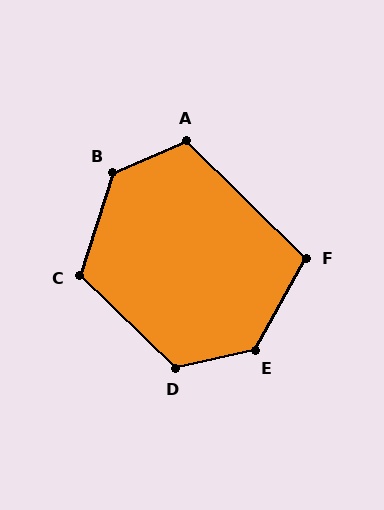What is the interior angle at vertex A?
Approximately 112 degrees (obtuse).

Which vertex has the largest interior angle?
E, at approximately 132 degrees.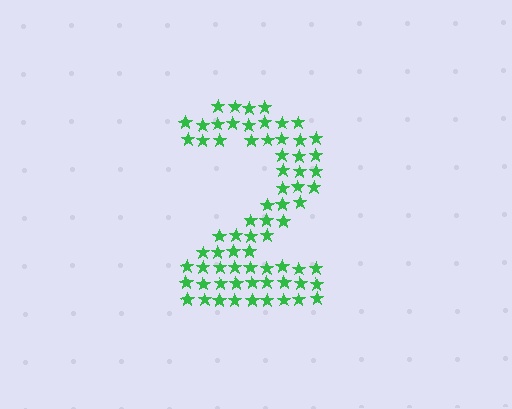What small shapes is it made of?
It is made of small stars.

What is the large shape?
The large shape is the digit 2.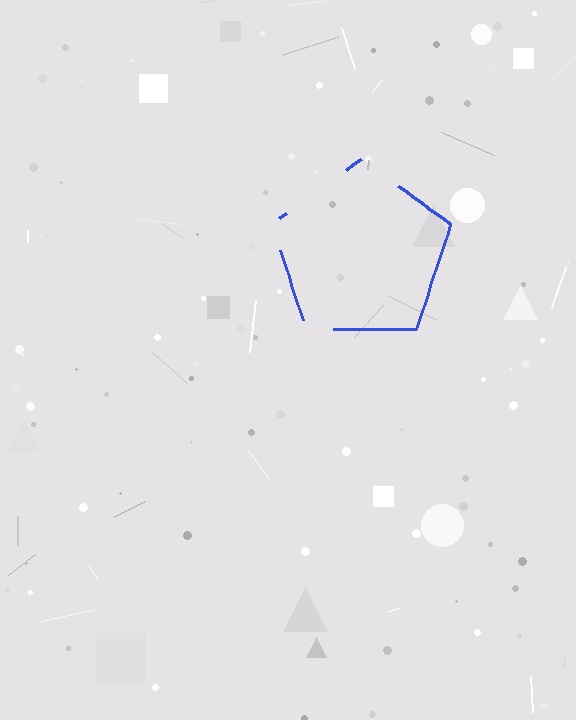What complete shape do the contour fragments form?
The contour fragments form a pentagon.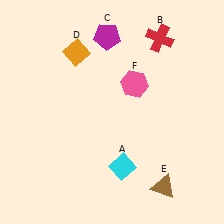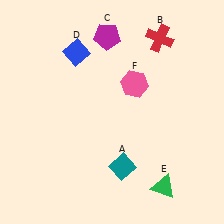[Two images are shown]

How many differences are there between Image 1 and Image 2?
There are 3 differences between the two images.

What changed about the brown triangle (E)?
In Image 1, E is brown. In Image 2, it changed to green.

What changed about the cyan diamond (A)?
In Image 1, A is cyan. In Image 2, it changed to teal.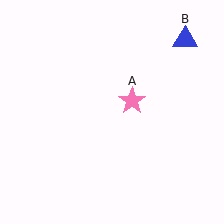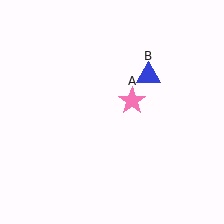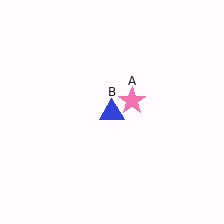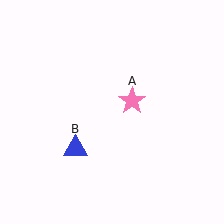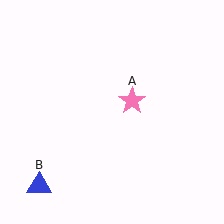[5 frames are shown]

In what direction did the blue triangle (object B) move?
The blue triangle (object B) moved down and to the left.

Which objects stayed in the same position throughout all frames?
Pink star (object A) remained stationary.